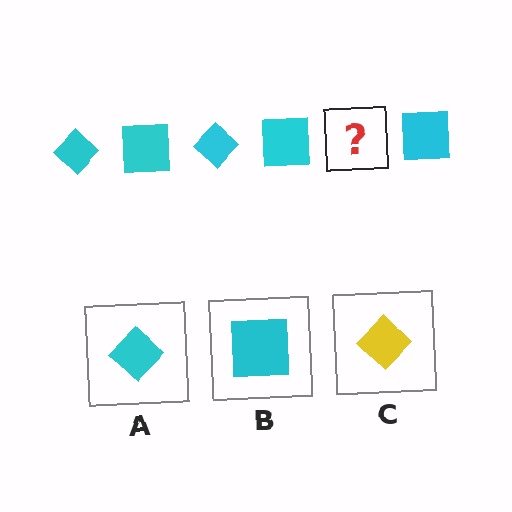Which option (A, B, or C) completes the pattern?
A.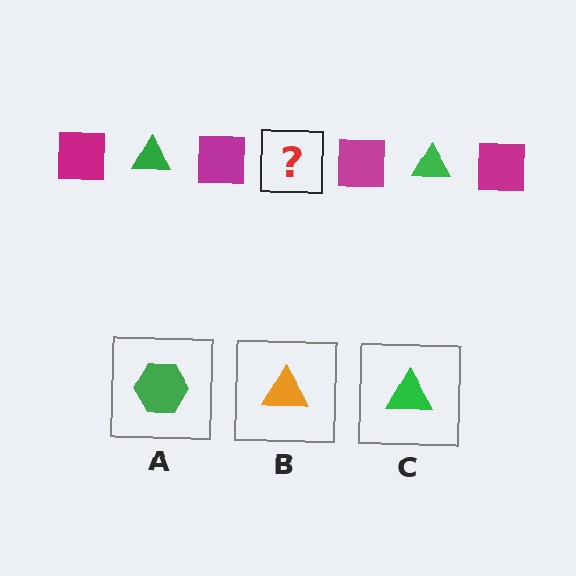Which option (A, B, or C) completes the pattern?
C.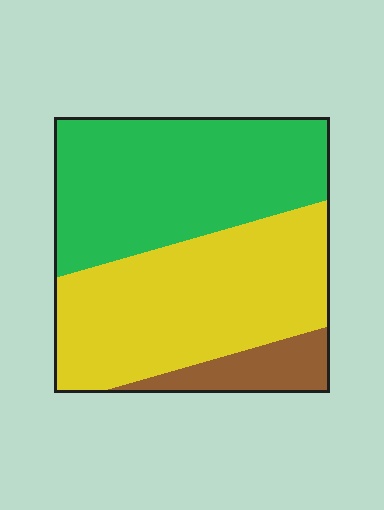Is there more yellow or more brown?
Yellow.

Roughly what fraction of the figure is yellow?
Yellow covers 46% of the figure.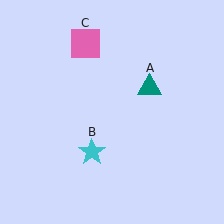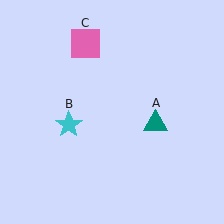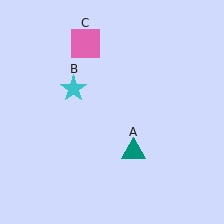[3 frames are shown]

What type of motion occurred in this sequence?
The teal triangle (object A), cyan star (object B) rotated clockwise around the center of the scene.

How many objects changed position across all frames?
2 objects changed position: teal triangle (object A), cyan star (object B).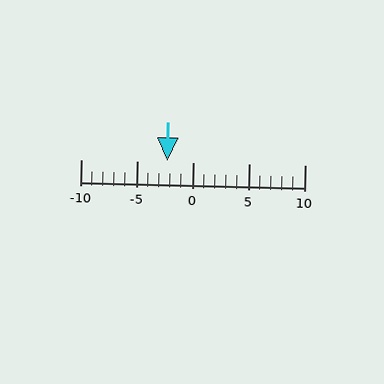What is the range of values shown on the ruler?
The ruler shows values from -10 to 10.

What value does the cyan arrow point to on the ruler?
The cyan arrow points to approximately -2.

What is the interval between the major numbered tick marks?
The major tick marks are spaced 5 units apart.